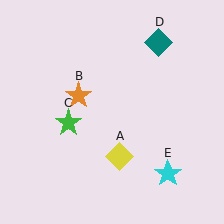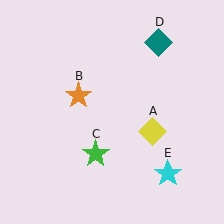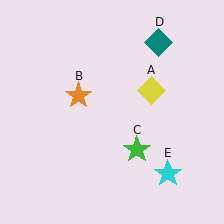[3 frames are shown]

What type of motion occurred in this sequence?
The yellow diamond (object A), green star (object C) rotated counterclockwise around the center of the scene.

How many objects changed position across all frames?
2 objects changed position: yellow diamond (object A), green star (object C).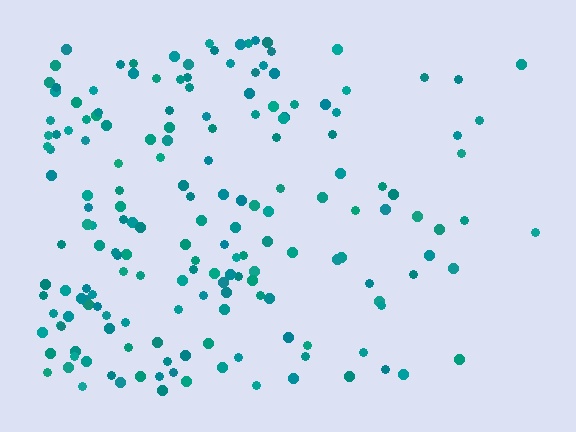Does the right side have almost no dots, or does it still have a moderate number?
Still a moderate number, just noticeably fewer than the left.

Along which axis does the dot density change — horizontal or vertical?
Horizontal.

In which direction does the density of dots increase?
From right to left, with the left side densest.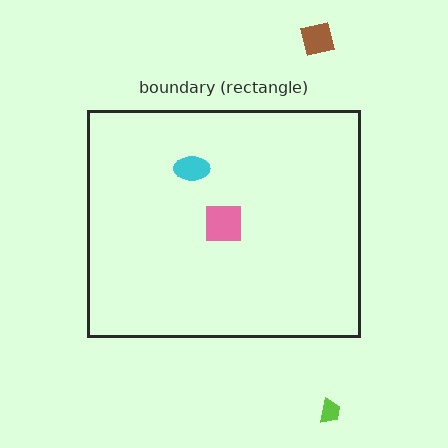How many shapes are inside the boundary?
2 inside, 2 outside.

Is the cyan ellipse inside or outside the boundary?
Inside.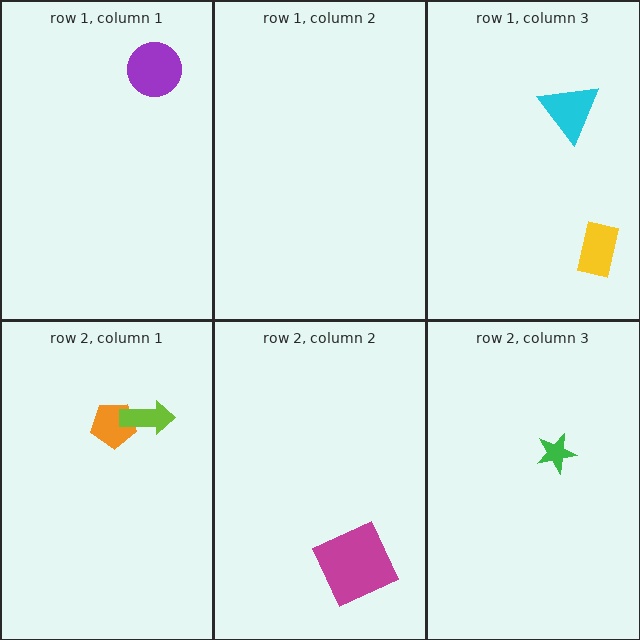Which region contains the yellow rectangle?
The row 1, column 3 region.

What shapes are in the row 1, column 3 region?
The yellow rectangle, the cyan triangle.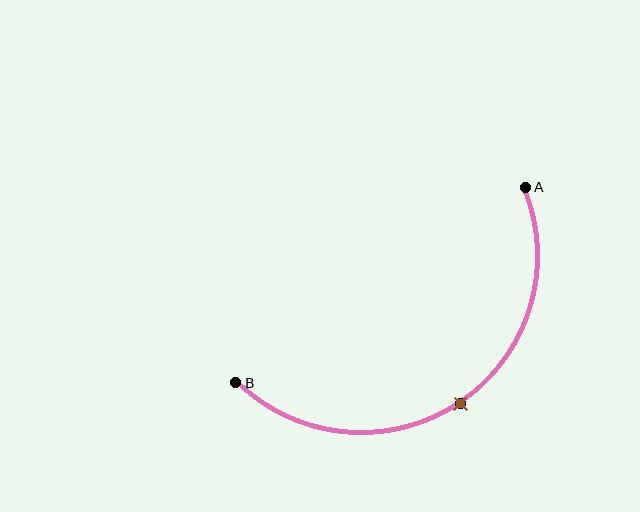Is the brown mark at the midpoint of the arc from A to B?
Yes. The brown mark lies on the arc at equal arc-length from both A and B — it is the arc midpoint.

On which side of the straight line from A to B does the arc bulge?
The arc bulges below and to the right of the straight line connecting A and B.